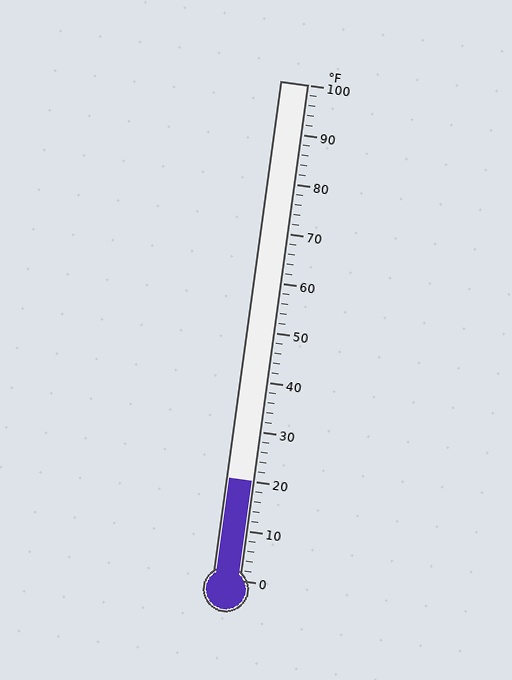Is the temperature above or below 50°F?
The temperature is below 50°F.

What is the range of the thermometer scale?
The thermometer scale ranges from 0°F to 100°F.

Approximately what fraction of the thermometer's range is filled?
The thermometer is filled to approximately 20% of its range.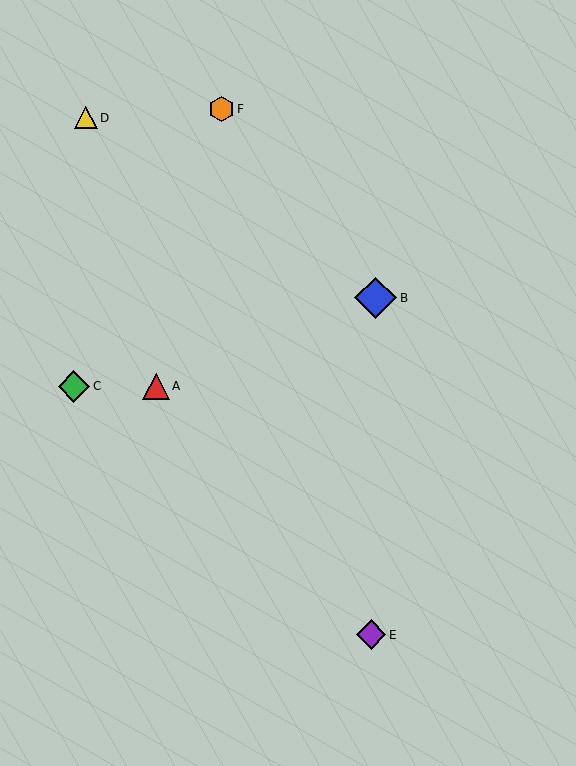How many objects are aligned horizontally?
2 objects (A, C) are aligned horizontally.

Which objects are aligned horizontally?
Objects A, C are aligned horizontally.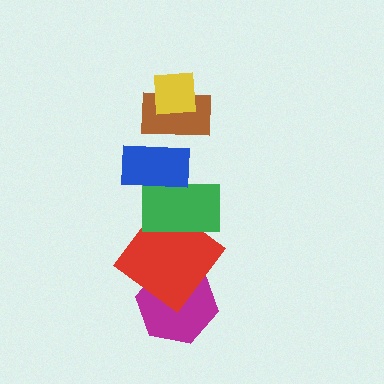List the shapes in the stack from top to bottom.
From top to bottom: the yellow square, the brown rectangle, the blue rectangle, the green rectangle, the red diamond, the magenta hexagon.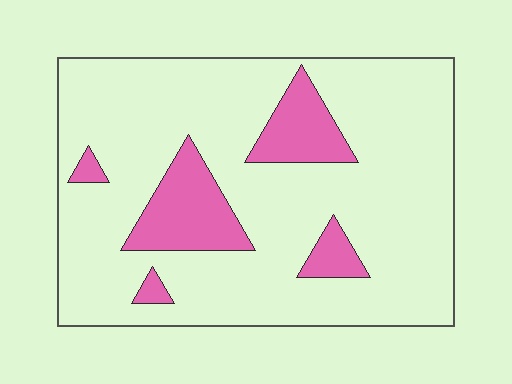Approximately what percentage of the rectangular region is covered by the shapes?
Approximately 15%.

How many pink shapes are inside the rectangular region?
5.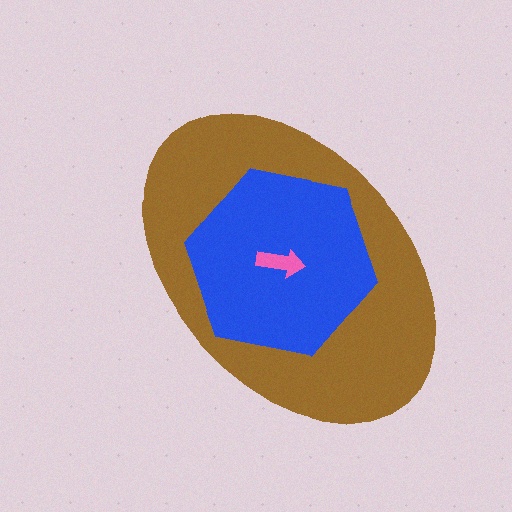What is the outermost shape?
The brown ellipse.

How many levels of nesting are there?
3.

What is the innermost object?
The pink arrow.